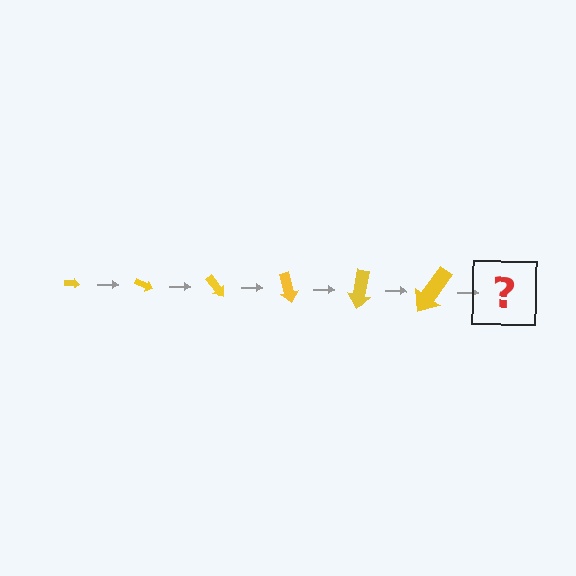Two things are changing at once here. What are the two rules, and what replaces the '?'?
The two rules are that the arrow grows larger each step and it rotates 25 degrees each step. The '?' should be an arrow, larger than the previous one and rotated 150 degrees from the start.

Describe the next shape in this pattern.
It should be an arrow, larger than the previous one and rotated 150 degrees from the start.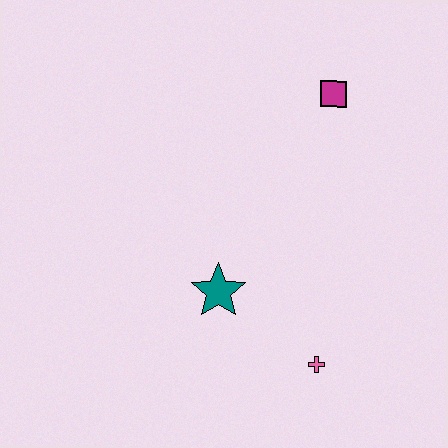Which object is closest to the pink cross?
The teal star is closest to the pink cross.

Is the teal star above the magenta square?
No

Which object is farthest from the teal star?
The magenta square is farthest from the teal star.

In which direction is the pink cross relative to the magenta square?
The pink cross is below the magenta square.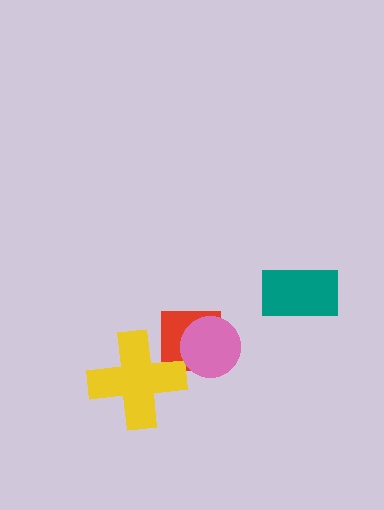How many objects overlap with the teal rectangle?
0 objects overlap with the teal rectangle.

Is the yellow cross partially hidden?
No, no other shape covers it.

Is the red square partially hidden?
Yes, it is partially covered by another shape.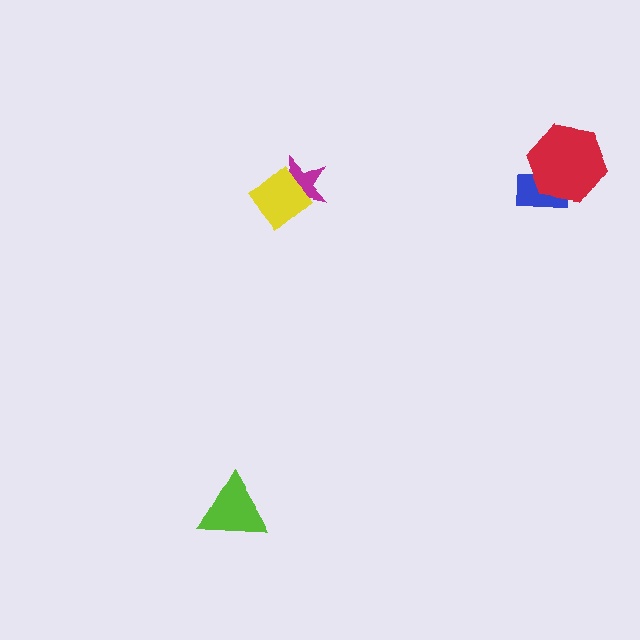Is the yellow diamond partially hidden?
No, no other shape covers it.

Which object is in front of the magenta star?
The yellow diamond is in front of the magenta star.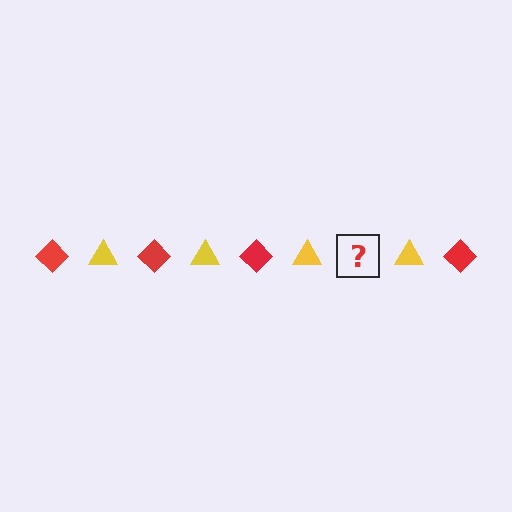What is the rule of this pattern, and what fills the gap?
The rule is that the pattern alternates between red diamond and yellow triangle. The gap should be filled with a red diamond.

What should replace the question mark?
The question mark should be replaced with a red diamond.